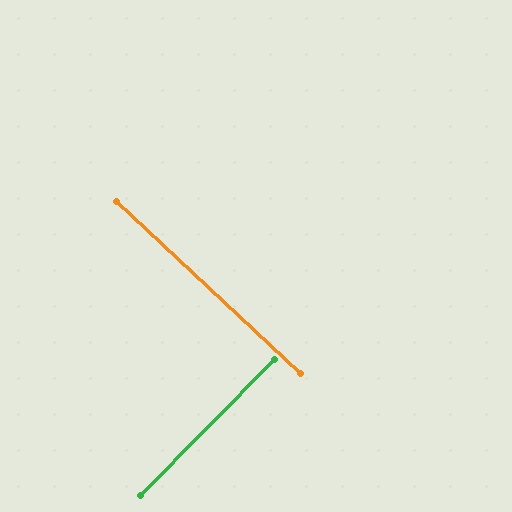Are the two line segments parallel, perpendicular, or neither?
Perpendicular — they meet at approximately 89°.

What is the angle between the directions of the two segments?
Approximately 89 degrees.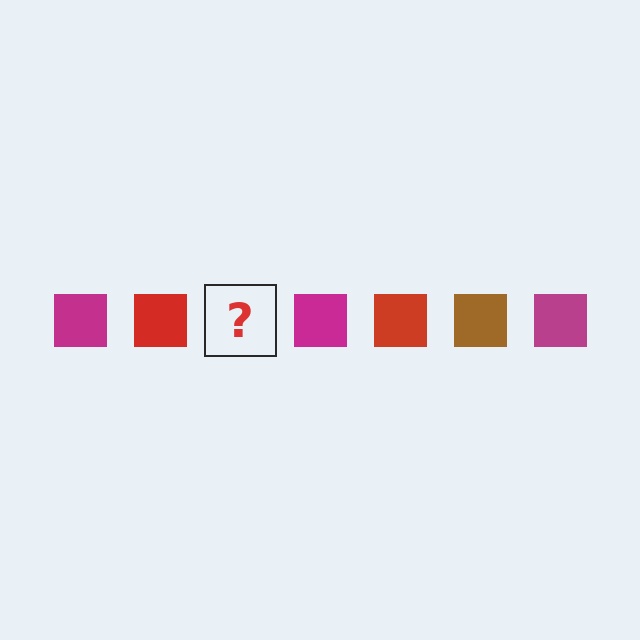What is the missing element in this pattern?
The missing element is a brown square.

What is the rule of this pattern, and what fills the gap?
The rule is that the pattern cycles through magenta, red, brown squares. The gap should be filled with a brown square.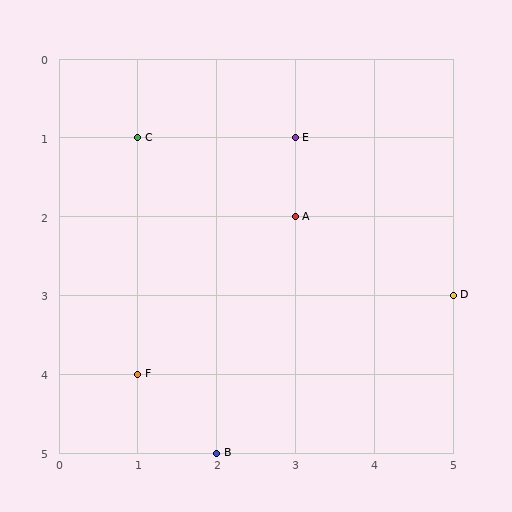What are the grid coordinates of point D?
Point D is at grid coordinates (5, 3).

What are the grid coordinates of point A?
Point A is at grid coordinates (3, 2).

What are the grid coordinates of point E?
Point E is at grid coordinates (3, 1).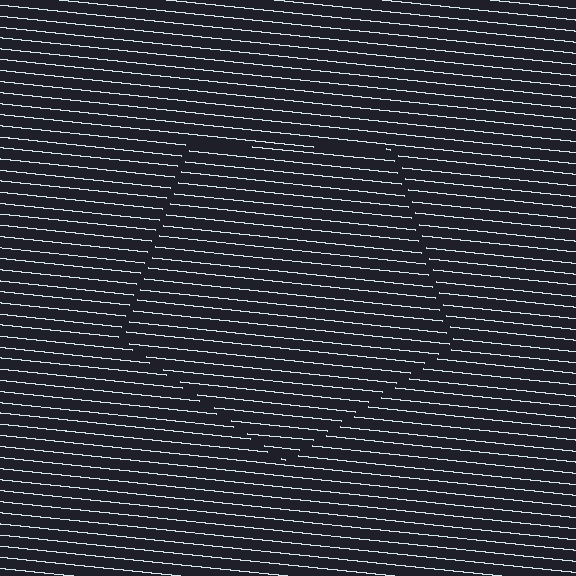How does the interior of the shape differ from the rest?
The interior of the shape contains the same grating, shifted by half a period — the contour is defined by the phase discontinuity where line-ends from the inner and outer gratings abut.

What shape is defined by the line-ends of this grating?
An illusory pentagon. The interior of the shape contains the same grating, shifted by half a period — the contour is defined by the phase discontinuity where line-ends from the inner and outer gratings abut.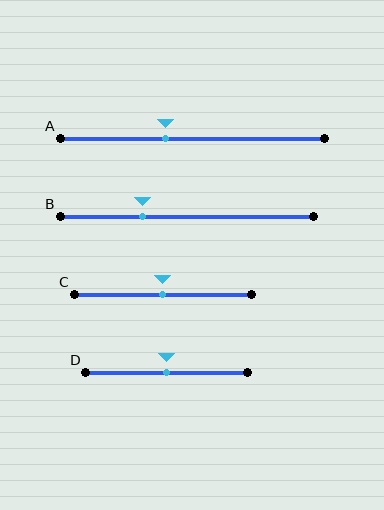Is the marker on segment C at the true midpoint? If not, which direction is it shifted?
Yes, the marker on segment C is at the true midpoint.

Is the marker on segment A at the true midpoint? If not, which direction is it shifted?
No, the marker on segment A is shifted to the left by about 10% of the segment length.